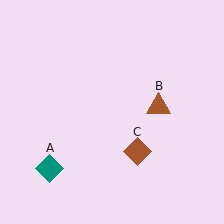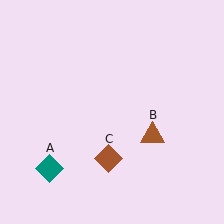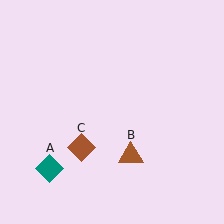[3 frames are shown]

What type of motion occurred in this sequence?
The brown triangle (object B), brown diamond (object C) rotated clockwise around the center of the scene.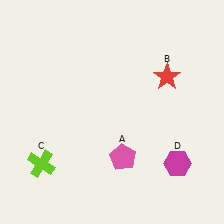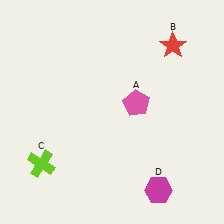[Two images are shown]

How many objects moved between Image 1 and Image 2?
3 objects moved between the two images.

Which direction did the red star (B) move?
The red star (B) moved up.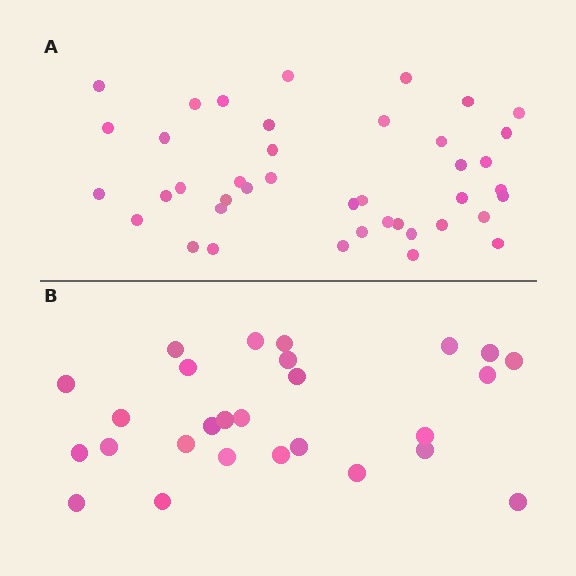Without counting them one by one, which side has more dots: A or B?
Region A (the top region) has more dots.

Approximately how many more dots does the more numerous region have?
Region A has approximately 15 more dots than region B.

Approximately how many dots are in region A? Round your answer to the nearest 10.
About 40 dots. (The exact count is 41, which rounds to 40.)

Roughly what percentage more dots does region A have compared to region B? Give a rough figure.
About 50% more.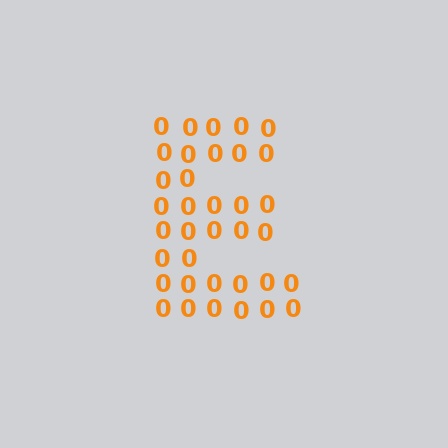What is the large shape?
The large shape is the letter E.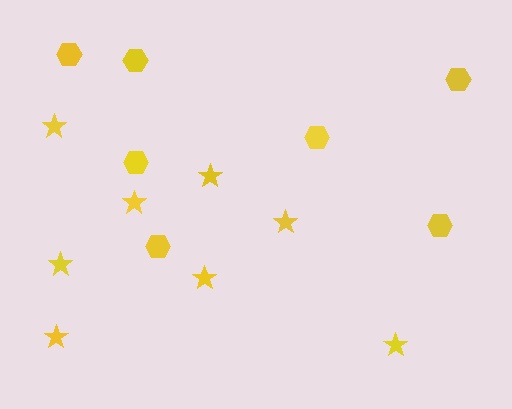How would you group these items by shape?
There are 2 groups: one group of stars (8) and one group of hexagons (7).